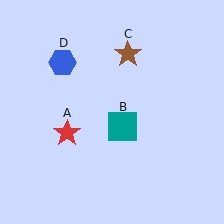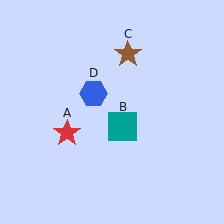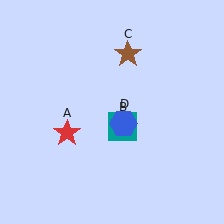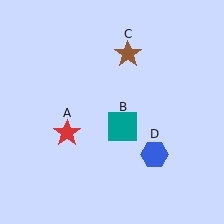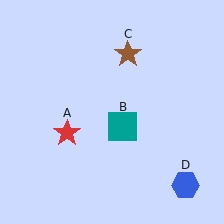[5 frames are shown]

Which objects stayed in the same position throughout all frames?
Red star (object A) and teal square (object B) and brown star (object C) remained stationary.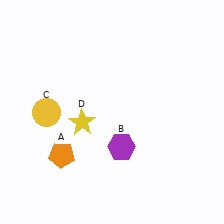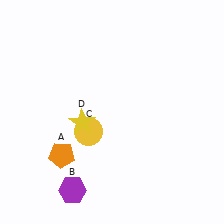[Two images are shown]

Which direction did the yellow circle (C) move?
The yellow circle (C) moved right.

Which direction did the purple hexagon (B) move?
The purple hexagon (B) moved left.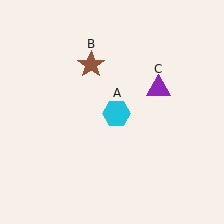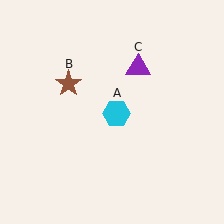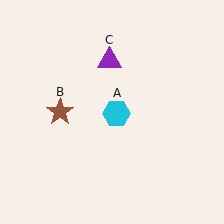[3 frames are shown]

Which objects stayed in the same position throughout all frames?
Cyan hexagon (object A) remained stationary.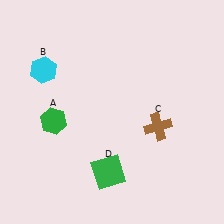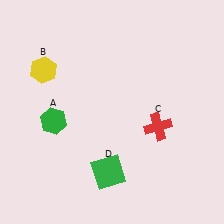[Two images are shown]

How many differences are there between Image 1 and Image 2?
There are 2 differences between the two images.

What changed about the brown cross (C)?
In Image 1, C is brown. In Image 2, it changed to red.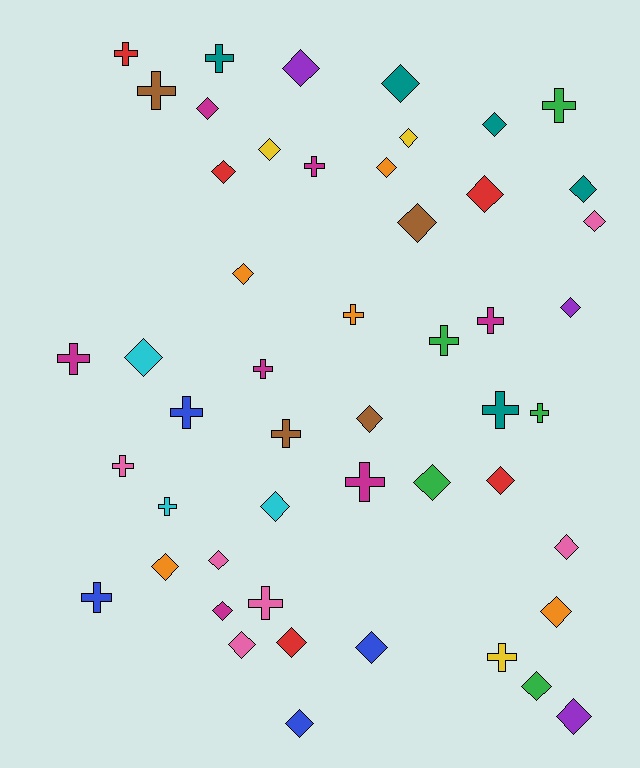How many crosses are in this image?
There are 20 crosses.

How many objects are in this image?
There are 50 objects.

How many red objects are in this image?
There are 5 red objects.